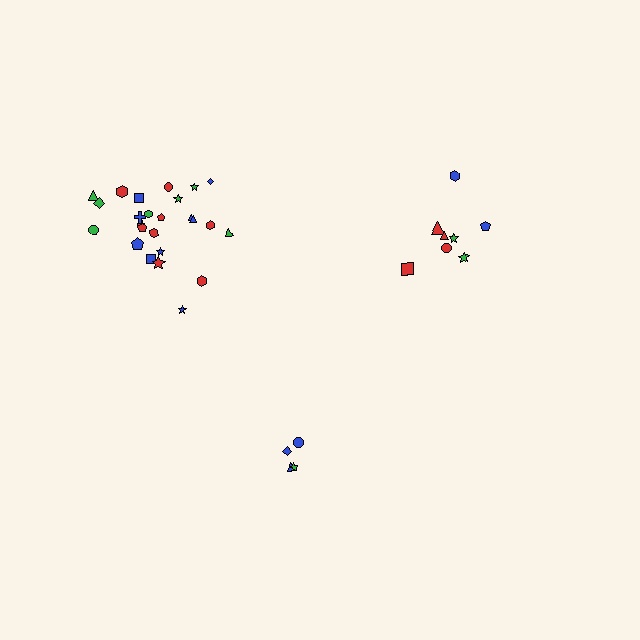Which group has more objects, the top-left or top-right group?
The top-left group.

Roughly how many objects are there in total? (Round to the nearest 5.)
Roughly 35 objects in total.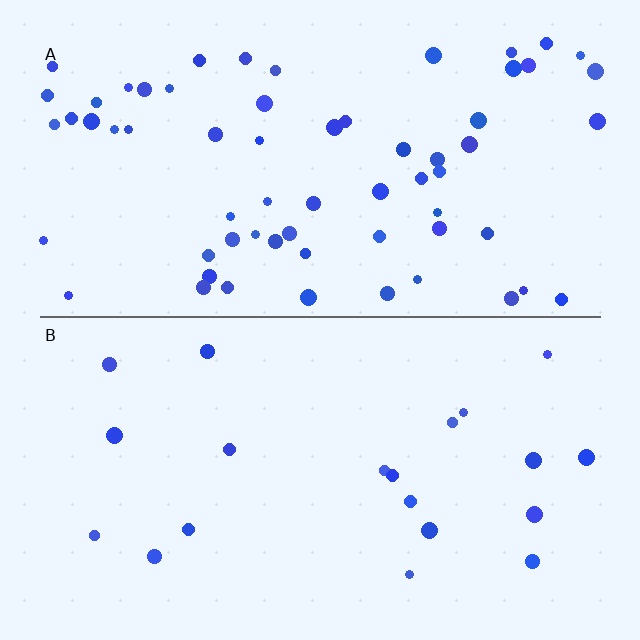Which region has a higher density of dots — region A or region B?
A (the top).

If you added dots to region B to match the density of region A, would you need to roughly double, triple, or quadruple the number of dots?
Approximately triple.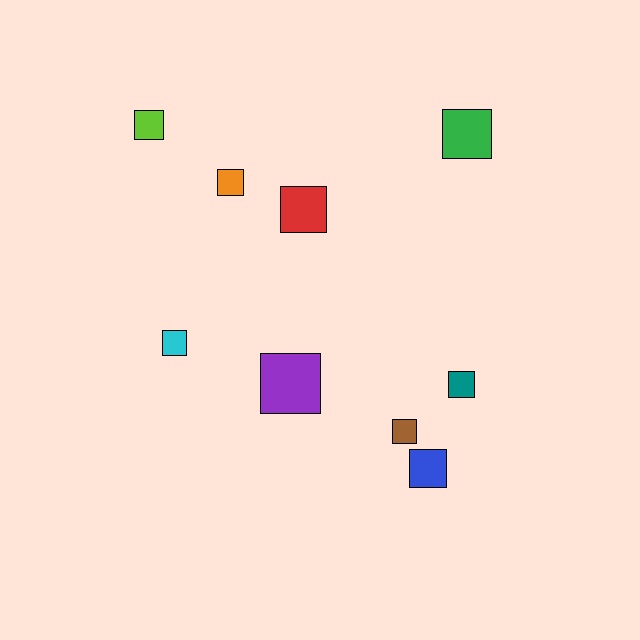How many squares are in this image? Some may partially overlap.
There are 9 squares.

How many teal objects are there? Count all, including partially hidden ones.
There is 1 teal object.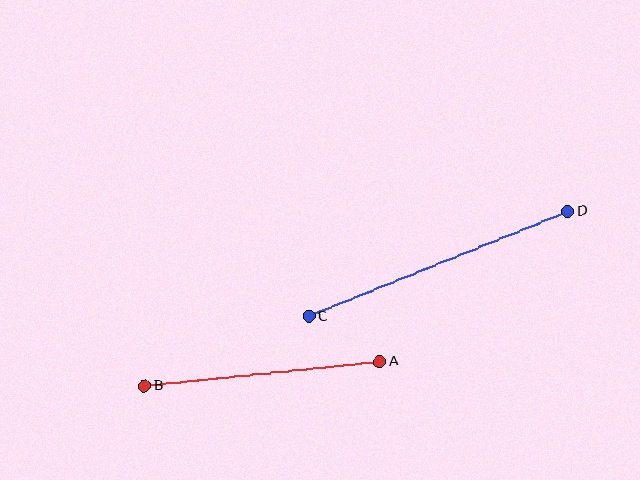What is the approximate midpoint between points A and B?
The midpoint is at approximately (262, 374) pixels.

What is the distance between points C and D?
The distance is approximately 279 pixels.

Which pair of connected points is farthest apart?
Points C and D are farthest apart.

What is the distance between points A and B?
The distance is approximately 236 pixels.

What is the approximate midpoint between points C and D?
The midpoint is at approximately (438, 264) pixels.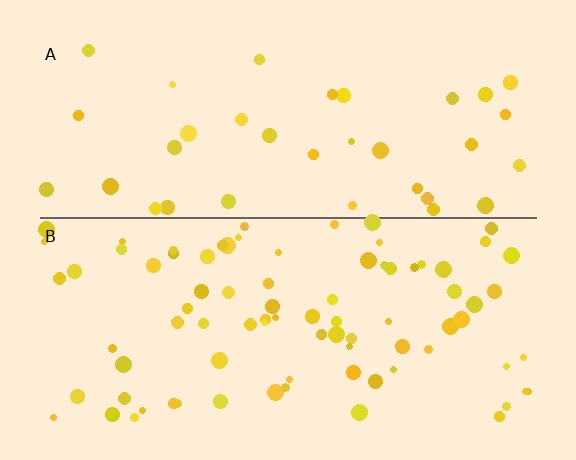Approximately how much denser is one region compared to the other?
Approximately 2.3× — region B over region A.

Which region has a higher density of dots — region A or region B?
B (the bottom).